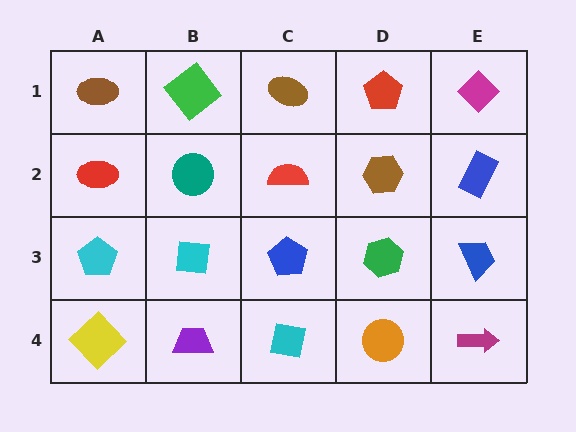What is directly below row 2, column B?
A cyan square.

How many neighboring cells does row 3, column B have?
4.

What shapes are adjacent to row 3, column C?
A red semicircle (row 2, column C), a cyan square (row 4, column C), a cyan square (row 3, column B), a green hexagon (row 3, column D).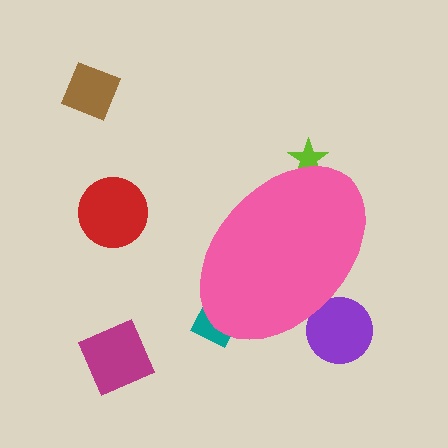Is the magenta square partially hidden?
No, the magenta square is fully visible.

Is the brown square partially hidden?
No, the brown square is fully visible.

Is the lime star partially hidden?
Yes, the lime star is partially hidden behind the pink ellipse.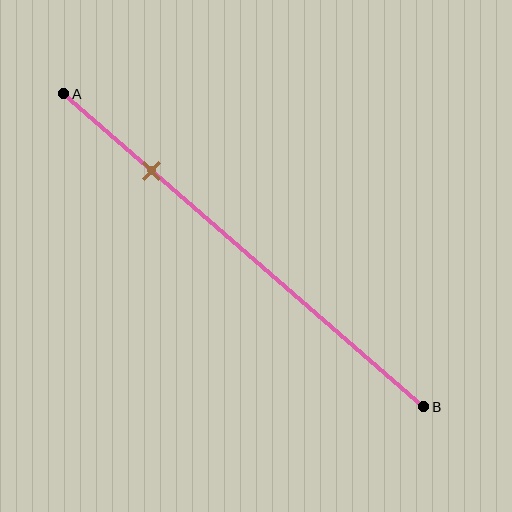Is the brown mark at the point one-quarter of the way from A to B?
Yes, the mark is approximately at the one-quarter point.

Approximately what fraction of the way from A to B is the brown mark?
The brown mark is approximately 25% of the way from A to B.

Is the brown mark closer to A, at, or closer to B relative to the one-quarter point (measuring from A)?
The brown mark is approximately at the one-quarter point of segment AB.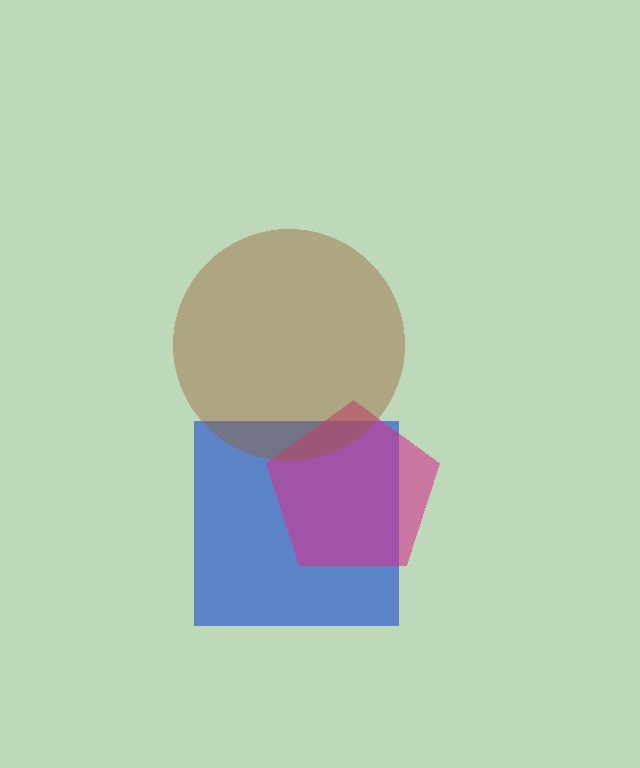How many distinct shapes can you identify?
There are 3 distinct shapes: a blue square, a magenta pentagon, a brown circle.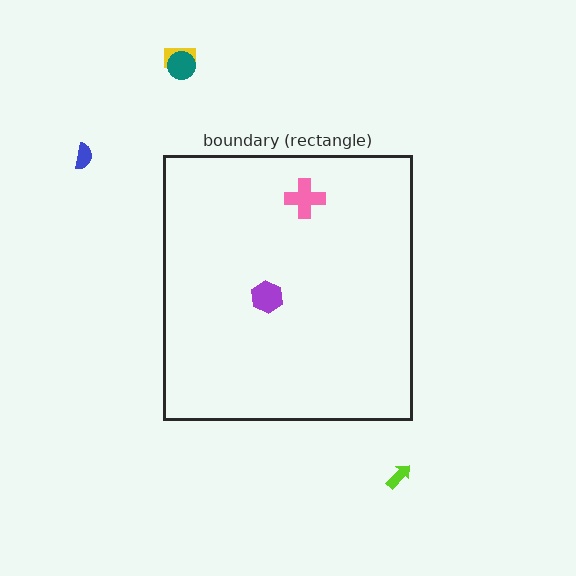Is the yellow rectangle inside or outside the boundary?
Outside.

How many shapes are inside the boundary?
2 inside, 4 outside.